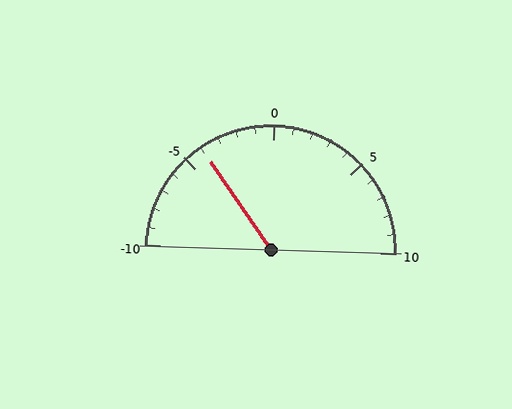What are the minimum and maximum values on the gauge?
The gauge ranges from -10 to 10.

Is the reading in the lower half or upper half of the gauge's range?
The reading is in the lower half of the range (-10 to 10).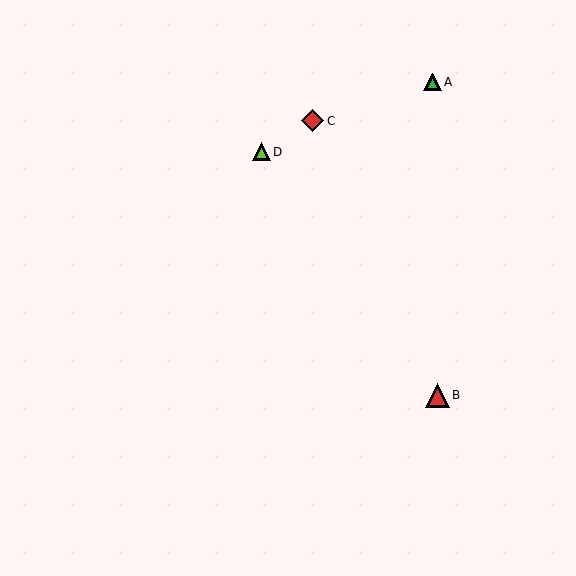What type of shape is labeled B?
Shape B is a red triangle.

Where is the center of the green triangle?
The center of the green triangle is at (432, 82).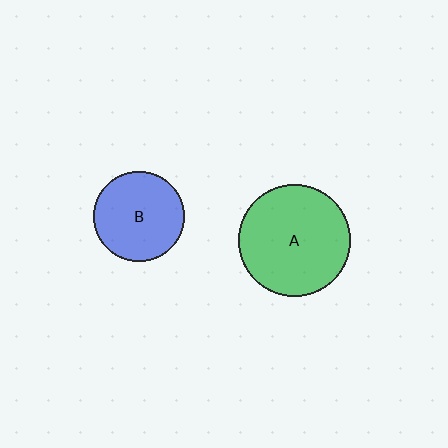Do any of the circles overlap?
No, none of the circles overlap.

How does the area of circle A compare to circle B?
Approximately 1.5 times.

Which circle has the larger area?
Circle A (green).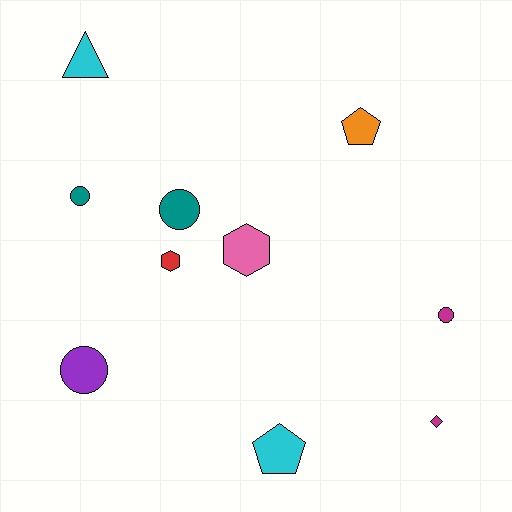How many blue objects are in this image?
There are no blue objects.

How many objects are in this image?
There are 10 objects.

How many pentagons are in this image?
There are 2 pentagons.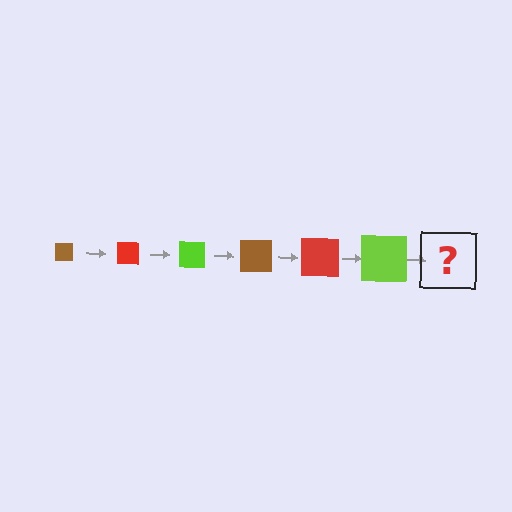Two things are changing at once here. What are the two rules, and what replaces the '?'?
The two rules are that the square grows larger each step and the color cycles through brown, red, and lime. The '?' should be a brown square, larger than the previous one.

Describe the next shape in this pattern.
It should be a brown square, larger than the previous one.